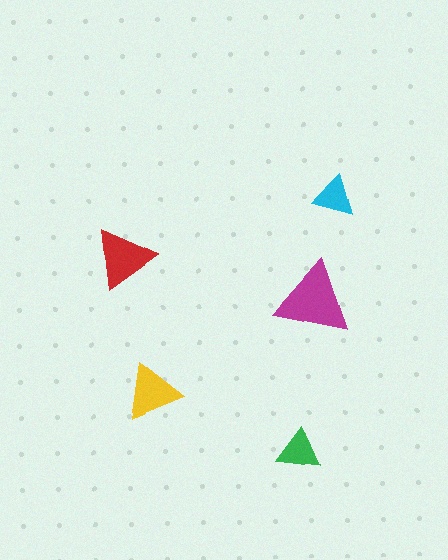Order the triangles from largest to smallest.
the magenta one, the red one, the yellow one, the green one, the cyan one.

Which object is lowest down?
The green triangle is bottommost.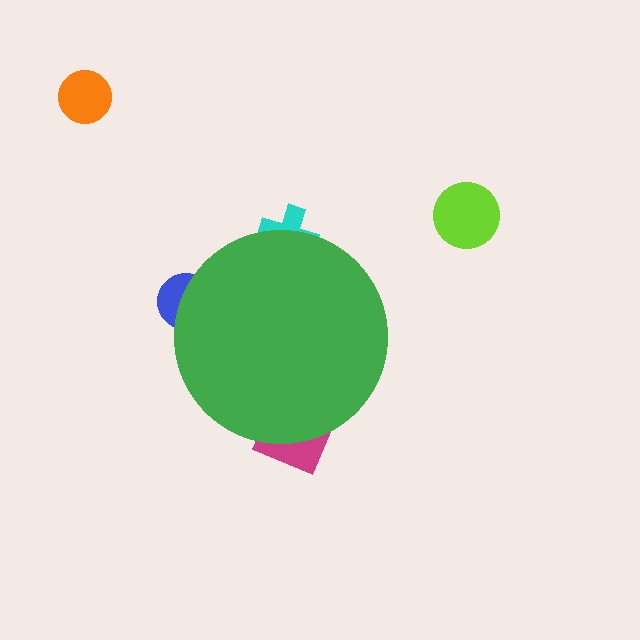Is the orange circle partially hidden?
No, the orange circle is fully visible.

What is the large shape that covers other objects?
A green circle.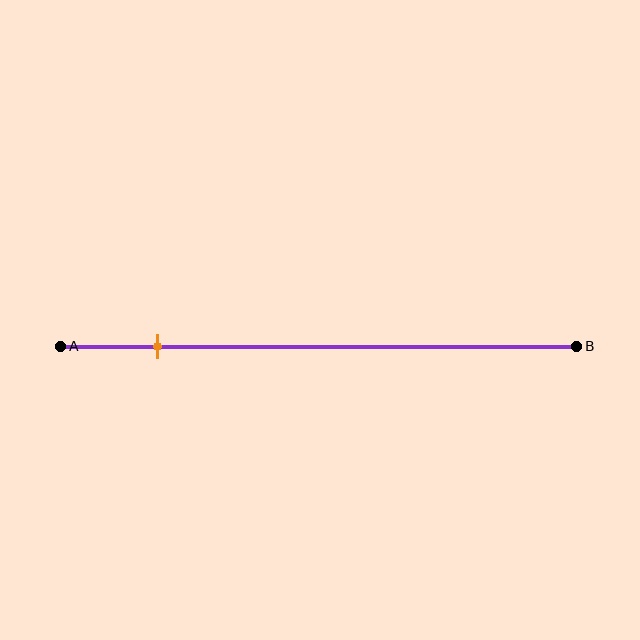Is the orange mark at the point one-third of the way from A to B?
No, the mark is at about 20% from A, not at the 33% one-third point.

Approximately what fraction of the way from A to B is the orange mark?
The orange mark is approximately 20% of the way from A to B.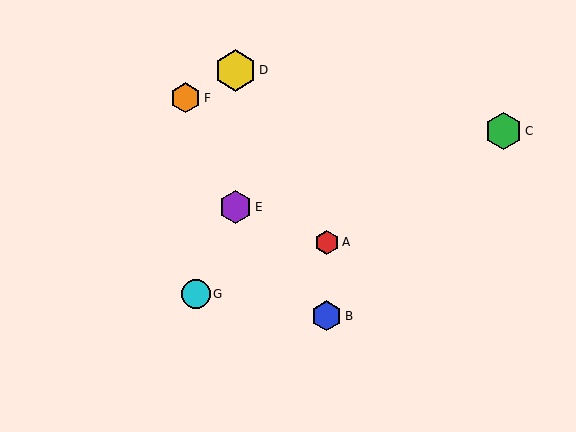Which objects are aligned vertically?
Objects D, E are aligned vertically.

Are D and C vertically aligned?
No, D is at x≈236 and C is at x≈503.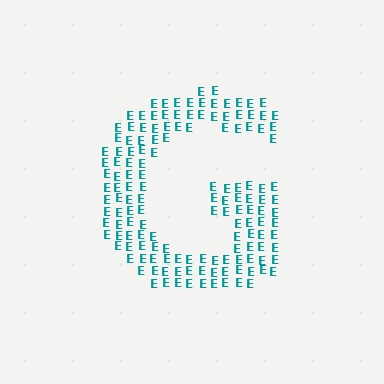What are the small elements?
The small elements are letter E's.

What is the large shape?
The large shape is the letter G.